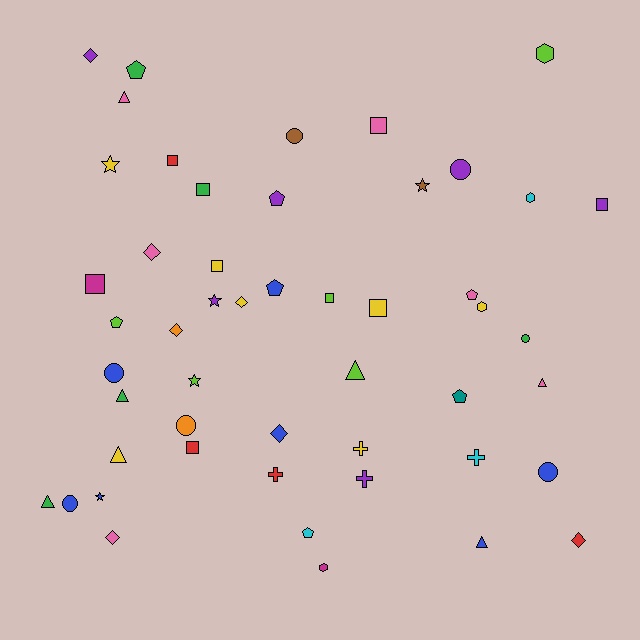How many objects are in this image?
There are 50 objects.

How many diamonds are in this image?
There are 7 diamonds.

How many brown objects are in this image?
There are 2 brown objects.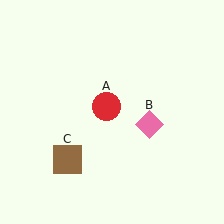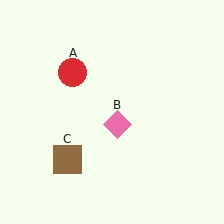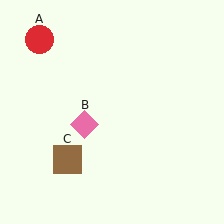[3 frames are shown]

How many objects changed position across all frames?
2 objects changed position: red circle (object A), pink diamond (object B).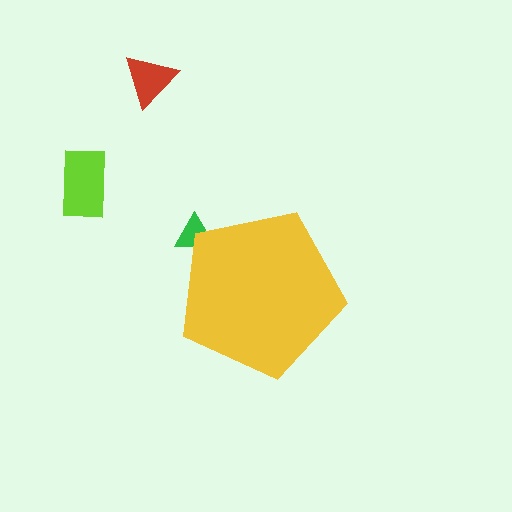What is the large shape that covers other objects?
A yellow pentagon.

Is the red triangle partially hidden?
No, the red triangle is fully visible.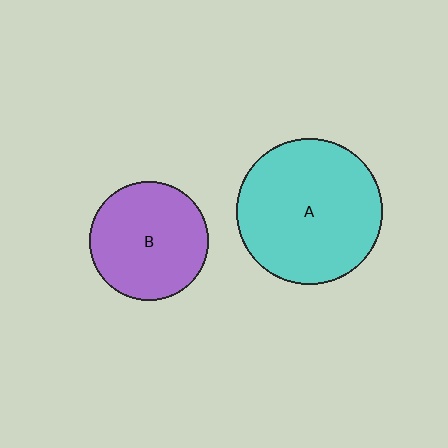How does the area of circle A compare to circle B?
Approximately 1.5 times.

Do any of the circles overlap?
No, none of the circles overlap.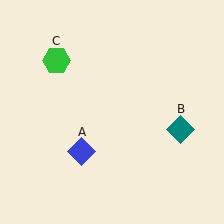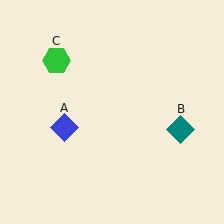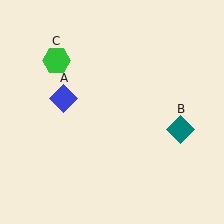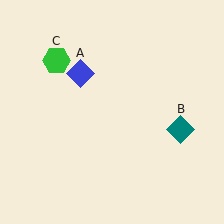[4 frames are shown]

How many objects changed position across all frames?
1 object changed position: blue diamond (object A).